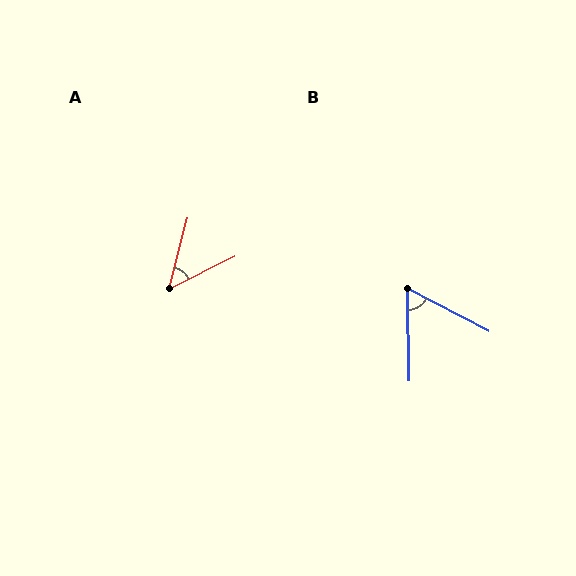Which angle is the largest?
B, at approximately 61 degrees.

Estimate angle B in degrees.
Approximately 61 degrees.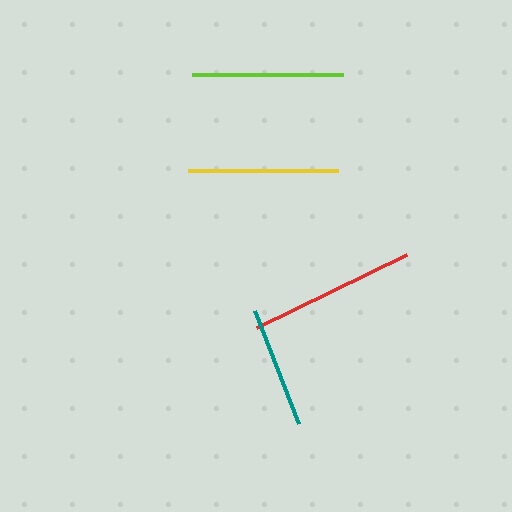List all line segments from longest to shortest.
From longest to shortest: red, lime, yellow, teal.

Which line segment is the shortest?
The teal line is the shortest at approximately 122 pixels.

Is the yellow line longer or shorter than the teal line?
The yellow line is longer than the teal line.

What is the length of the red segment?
The red segment is approximately 167 pixels long.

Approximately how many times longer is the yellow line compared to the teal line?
The yellow line is approximately 1.2 times the length of the teal line.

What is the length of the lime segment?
The lime segment is approximately 151 pixels long.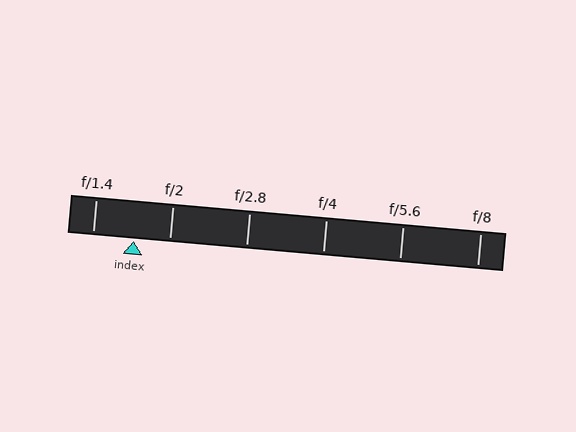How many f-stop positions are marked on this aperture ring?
There are 6 f-stop positions marked.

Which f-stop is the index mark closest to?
The index mark is closest to f/2.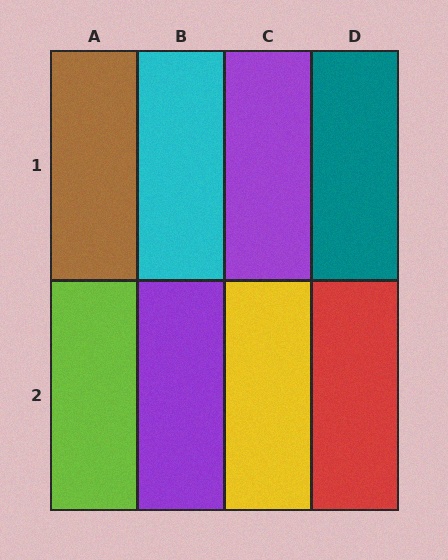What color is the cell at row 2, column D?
Red.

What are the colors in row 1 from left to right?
Brown, cyan, purple, teal.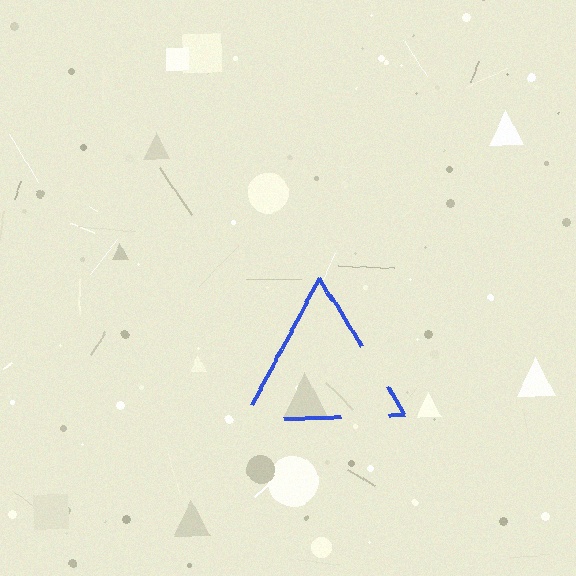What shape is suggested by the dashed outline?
The dashed outline suggests a triangle.